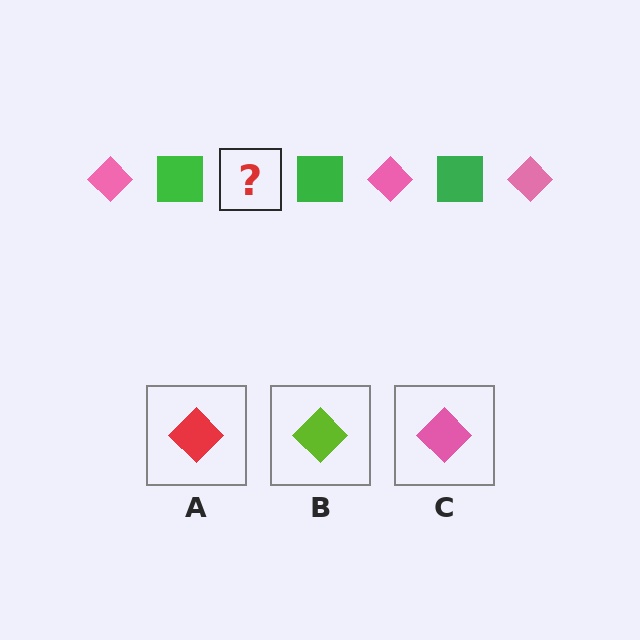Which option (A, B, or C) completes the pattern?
C.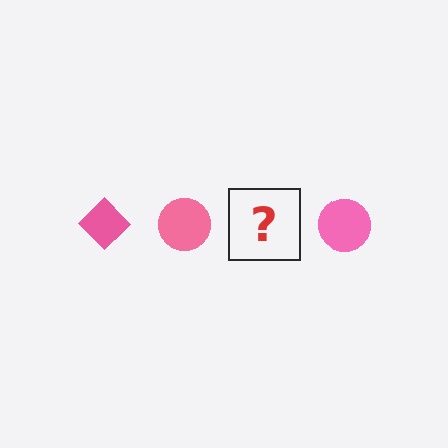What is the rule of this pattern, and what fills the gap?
The rule is that the pattern cycles through diamond, circle shapes in pink. The gap should be filled with a pink diamond.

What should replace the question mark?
The question mark should be replaced with a pink diamond.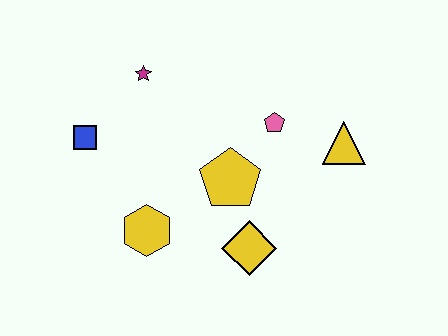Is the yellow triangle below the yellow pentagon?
No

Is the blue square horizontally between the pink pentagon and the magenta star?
No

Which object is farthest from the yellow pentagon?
The blue square is farthest from the yellow pentagon.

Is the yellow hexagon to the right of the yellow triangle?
No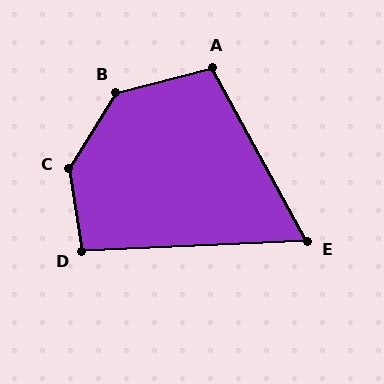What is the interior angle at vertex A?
Approximately 105 degrees (obtuse).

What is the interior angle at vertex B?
Approximately 136 degrees (obtuse).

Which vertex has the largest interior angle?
C, at approximately 140 degrees.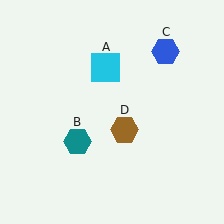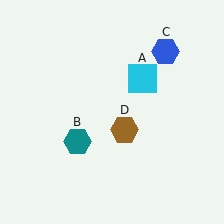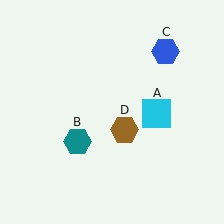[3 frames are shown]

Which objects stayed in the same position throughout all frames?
Teal hexagon (object B) and blue hexagon (object C) and brown hexagon (object D) remained stationary.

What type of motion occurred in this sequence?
The cyan square (object A) rotated clockwise around the center of the scene.